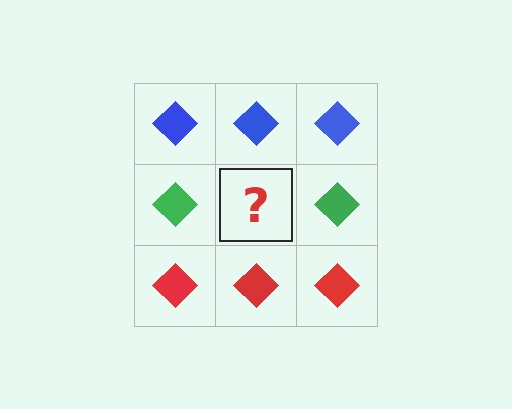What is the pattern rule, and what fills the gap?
The rule is that each row has a consistent color. The gap should be filled with a green diamond.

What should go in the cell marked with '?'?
The missing cell should contain a green diamond.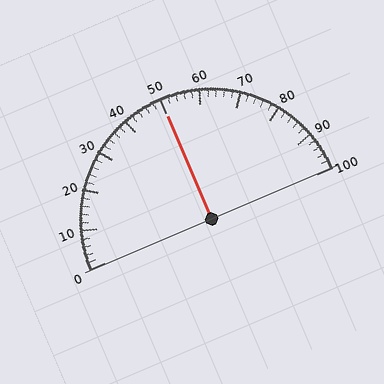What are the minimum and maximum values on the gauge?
The gauge ranges from 0 to 100.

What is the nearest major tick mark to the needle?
The nearest major tick mark is 50.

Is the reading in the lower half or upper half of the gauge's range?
The reading is in the upper half of the range (0 to 100).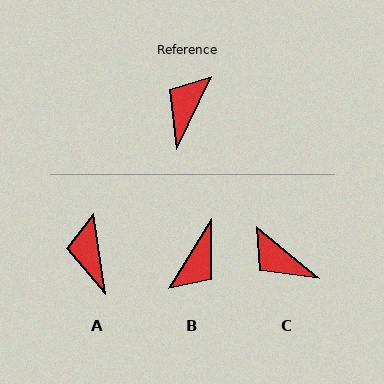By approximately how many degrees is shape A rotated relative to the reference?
Approximately 34 degrees counter-clockwise.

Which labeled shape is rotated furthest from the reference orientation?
B, about 174 degrees away.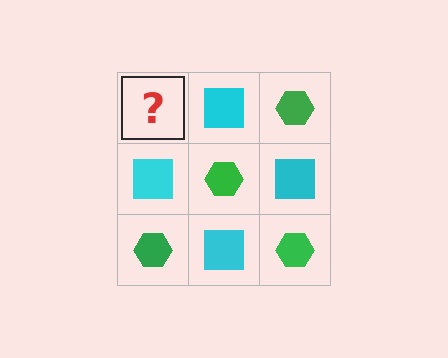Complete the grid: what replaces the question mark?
The question mark should be replaced with a green hexagon.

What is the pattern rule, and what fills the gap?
The rule is that it alternates green hexagon and cyan square in a checkerboard pattern. The gap should be filled with a green hexagon.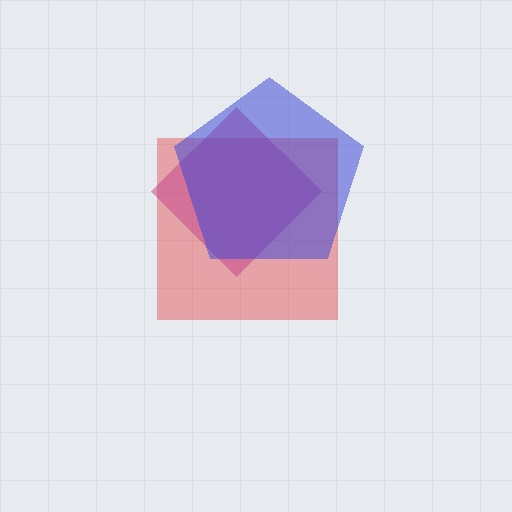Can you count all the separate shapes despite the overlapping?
Yes, there are 3 separate shapes.